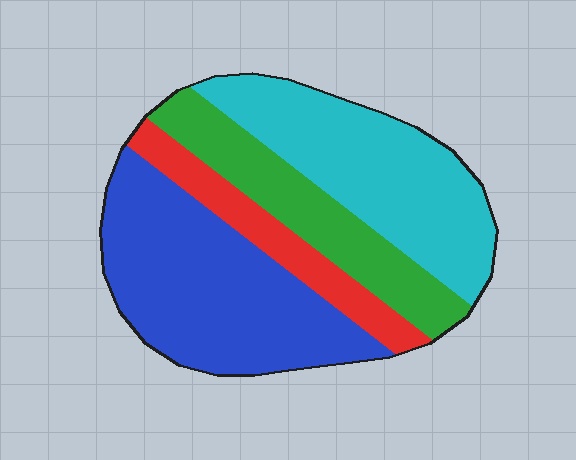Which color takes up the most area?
Blue, at roughly 35%.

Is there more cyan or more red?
Cyan.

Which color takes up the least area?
Red, at roughly 15%.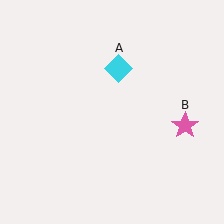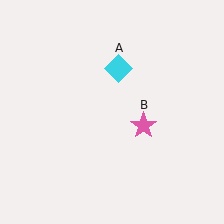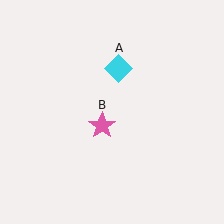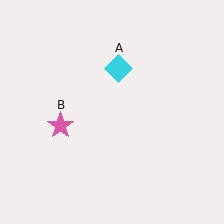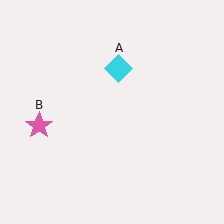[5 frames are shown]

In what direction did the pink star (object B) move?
The pink star (object B) moved left.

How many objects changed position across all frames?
1 object changed position: pink star (object B).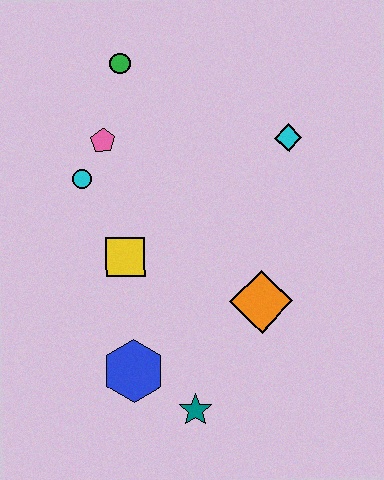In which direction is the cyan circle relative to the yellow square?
The cyan circle is above the yellow square.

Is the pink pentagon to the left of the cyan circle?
No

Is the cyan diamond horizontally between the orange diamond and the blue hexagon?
No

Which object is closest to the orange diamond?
The teal star is closest to the orange diamond.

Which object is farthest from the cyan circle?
The teal star is farthest from the cyan circle.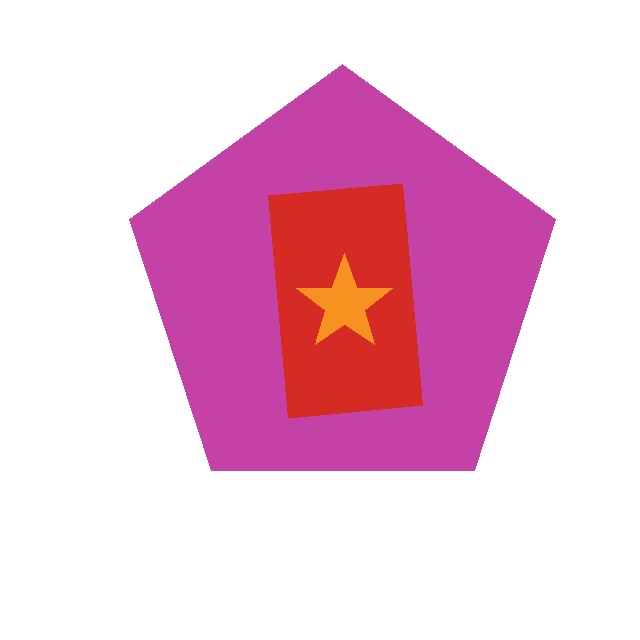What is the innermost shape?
The orange star.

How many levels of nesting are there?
3.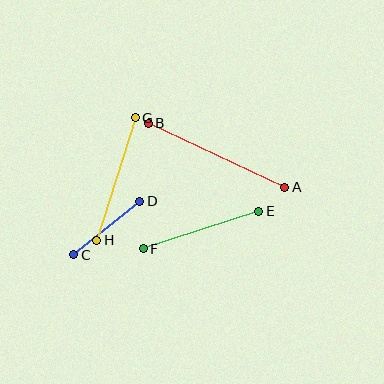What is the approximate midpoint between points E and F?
The midpoint is at approximately (201, 230) pixels.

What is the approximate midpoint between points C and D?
The midpoint is at approximately (107, 228) pixels.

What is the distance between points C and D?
The distance is approximately 85 pixels.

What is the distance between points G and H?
The distance is approximately 129 pixels.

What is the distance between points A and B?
The distance is approximately 151 pixels.